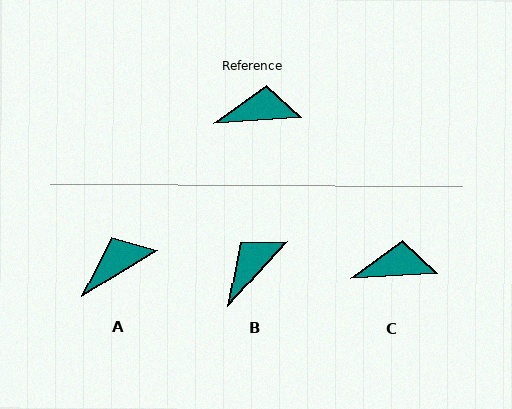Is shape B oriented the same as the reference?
No, it is off by about 44 degrees.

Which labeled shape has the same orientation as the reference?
C.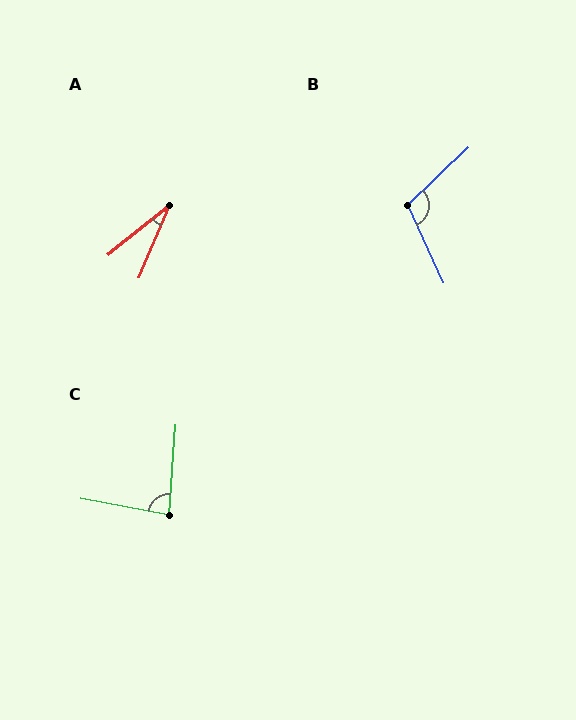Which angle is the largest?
B, at approximately 109 degrees.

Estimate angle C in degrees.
Approximately 84 degrees.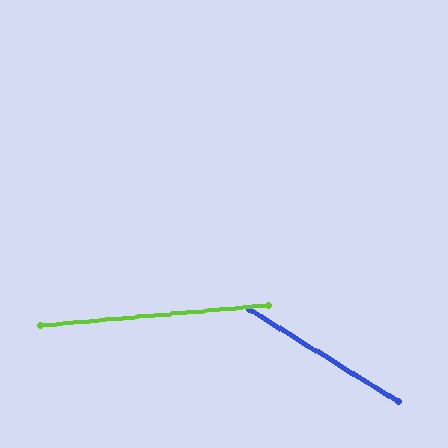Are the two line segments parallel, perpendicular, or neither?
Neither parallel nor perpendicular — they differ by about 37°.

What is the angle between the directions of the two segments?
Approximately 37 degrees.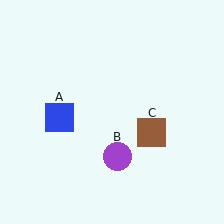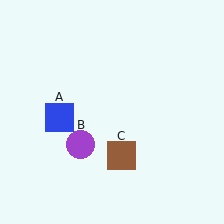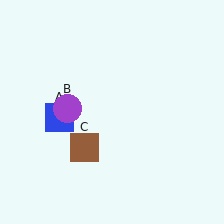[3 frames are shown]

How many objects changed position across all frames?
2 objects changed position: purple circle (object B), brown square (object C).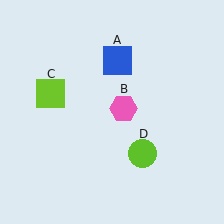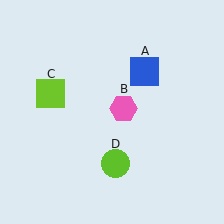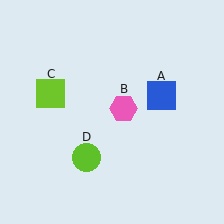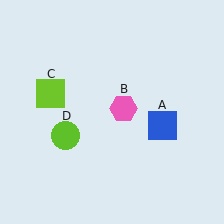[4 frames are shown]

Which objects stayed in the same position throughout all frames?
Pink hexagon (object B) and lime square (object C) remained stationary.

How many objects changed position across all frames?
2 objects changed position: blue square (object A), lime circle (object D).